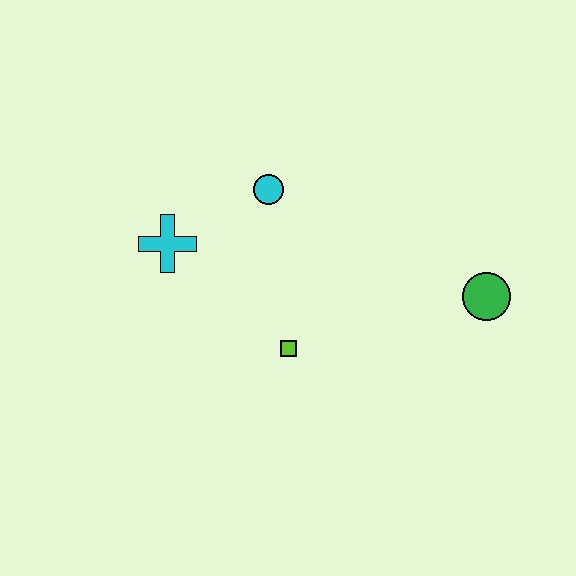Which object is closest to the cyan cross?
The cyan circle is closest to the cyan cross.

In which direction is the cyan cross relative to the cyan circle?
The cyan cross is to the left of the cyan circle.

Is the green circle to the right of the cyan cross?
Yes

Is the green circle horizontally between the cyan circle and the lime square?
No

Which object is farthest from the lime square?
The green circle is farthest from the lime square.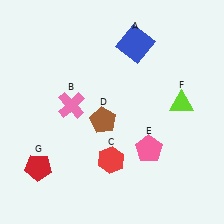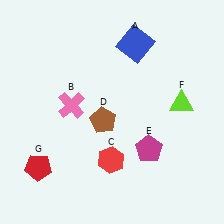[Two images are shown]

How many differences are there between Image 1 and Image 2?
There is 1 difference between the two images.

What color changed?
The pentagon (E) changed from pink in Image 1 to magenta in Image 2.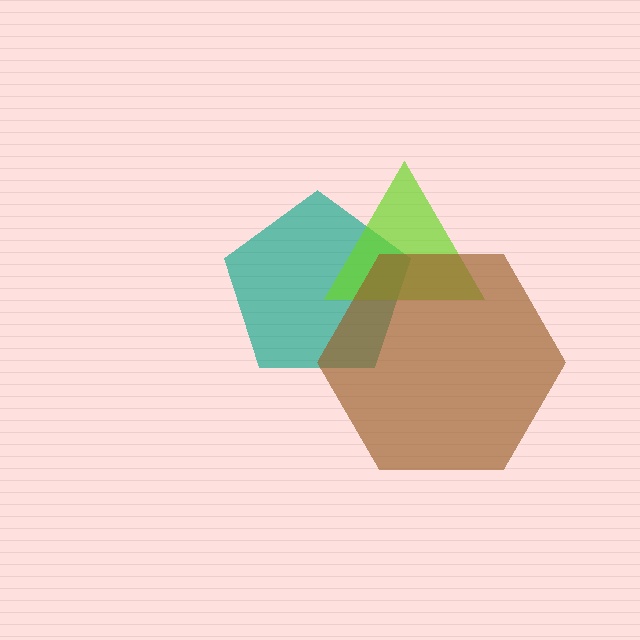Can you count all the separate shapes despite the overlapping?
Yes, there are 3 separate shapes.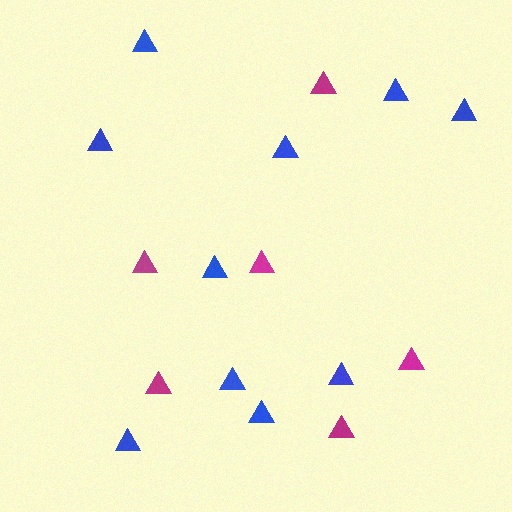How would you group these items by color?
There are 2 groups: one group of magenta triangles (6) and one group of blue triangles (10).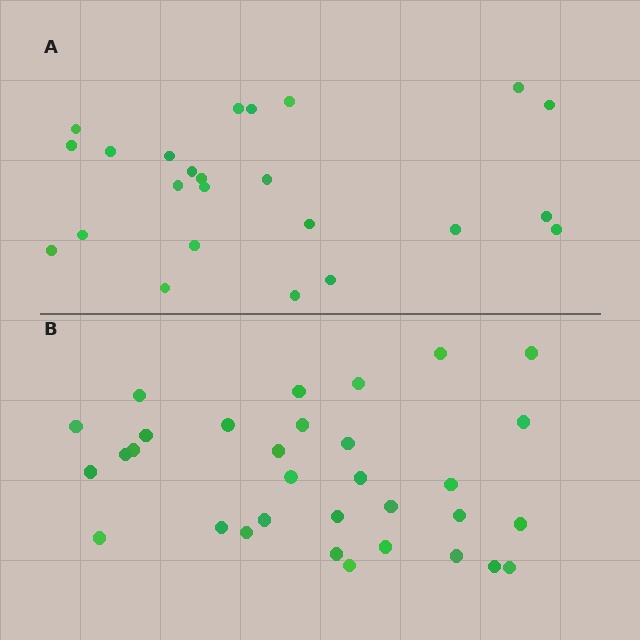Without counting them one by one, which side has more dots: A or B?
Region B (the bottom region) has more dots.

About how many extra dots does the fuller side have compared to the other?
Region B has roughly 8 or so more dots than region A.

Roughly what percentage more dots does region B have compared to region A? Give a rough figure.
About 35% more.